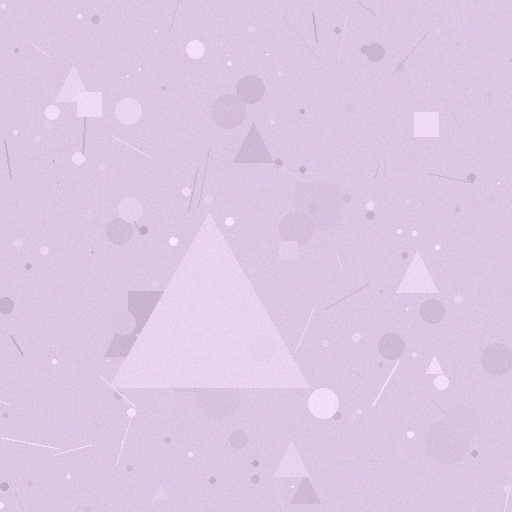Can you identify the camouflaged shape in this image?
The camouflaged shape is a triangle.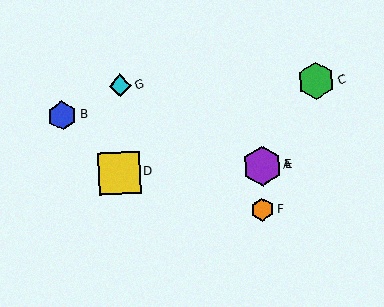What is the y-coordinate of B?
Object B is at y≈116.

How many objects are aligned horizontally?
3 objects (A, D, E) are aligned horizontally.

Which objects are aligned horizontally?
Objects A, D, E are aligned horizontally.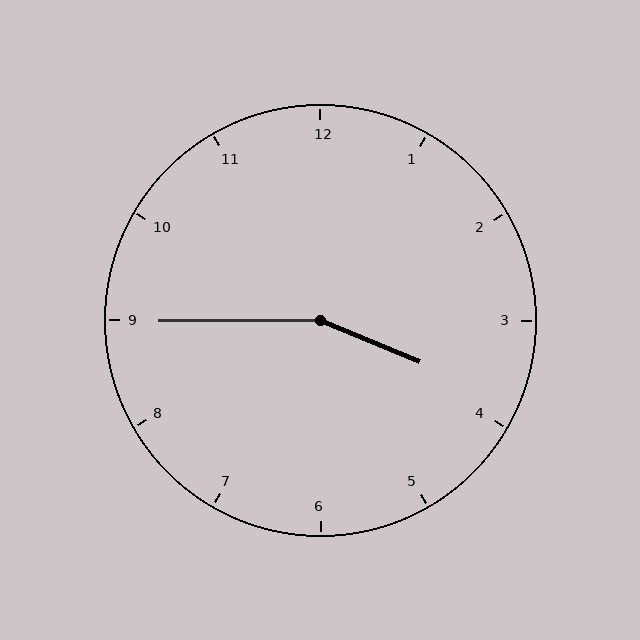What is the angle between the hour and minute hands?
Approximately 158 degrees.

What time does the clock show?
3:45.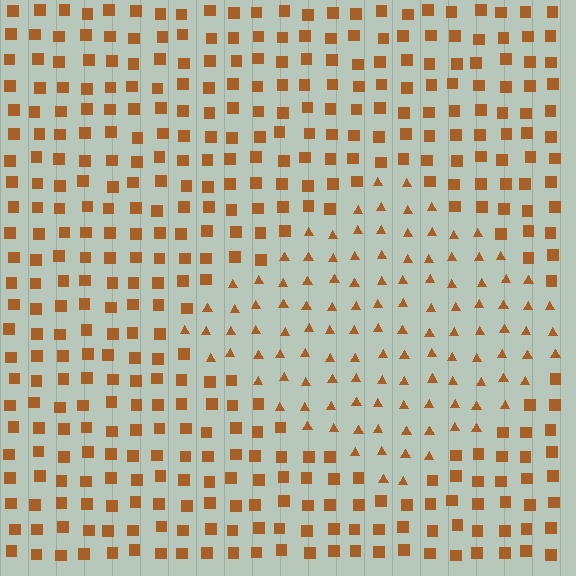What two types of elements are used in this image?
The image uses triangles inside the diamond region and squares outside it.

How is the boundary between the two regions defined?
The boundary is defined by a change in element shape: triangles inside vs. squares outside. All elements share the same color and spacing.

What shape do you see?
I see a diamond.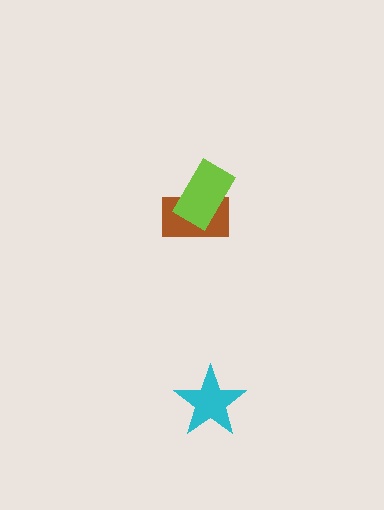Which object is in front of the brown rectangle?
The lime rectangle is in front of the brown rectangle.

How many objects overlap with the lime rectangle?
1 object overlaps with the lime rectangle.